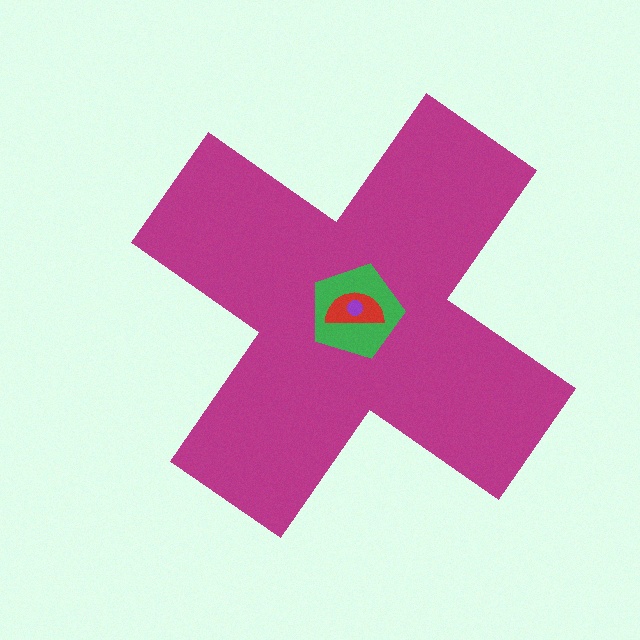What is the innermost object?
The purple circle.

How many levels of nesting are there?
4.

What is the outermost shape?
The magenta cross.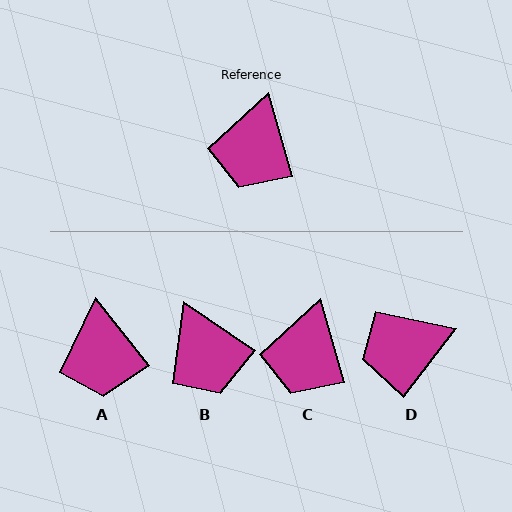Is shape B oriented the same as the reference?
No, it is off by about 39 degrees.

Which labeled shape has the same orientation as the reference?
C.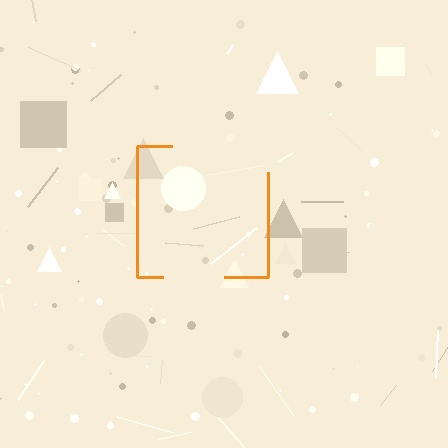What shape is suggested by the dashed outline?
The dashed outline suggests a square.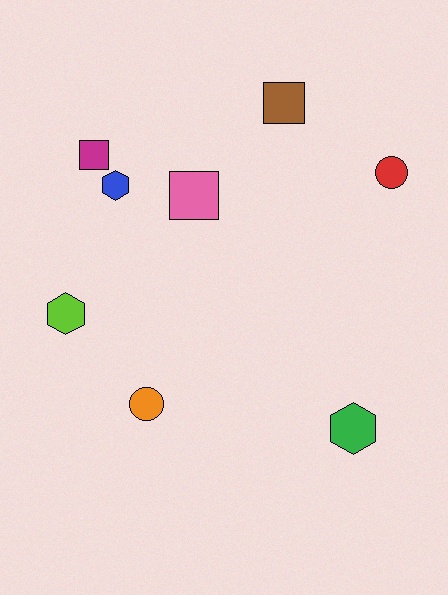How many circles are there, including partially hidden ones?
There are 2 circles.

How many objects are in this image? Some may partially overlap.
There are 8 objects.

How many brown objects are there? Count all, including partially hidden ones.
There is 1 brown object.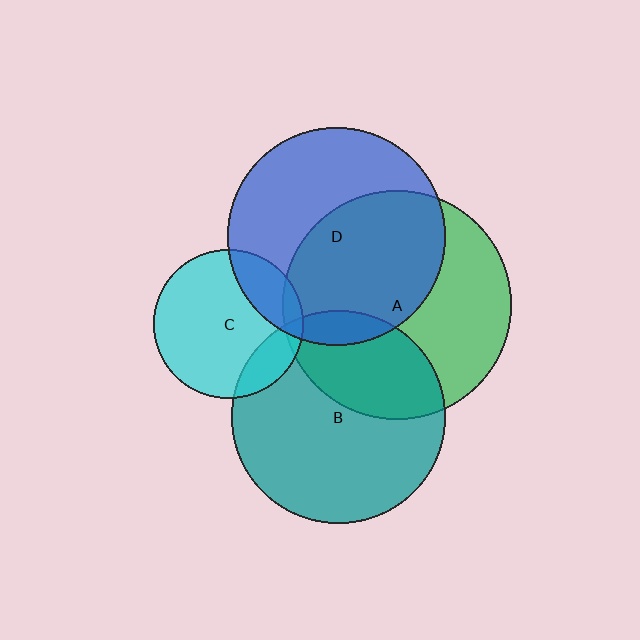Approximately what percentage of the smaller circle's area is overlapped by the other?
Approximately 50%.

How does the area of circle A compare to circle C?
Approximately 2.3 times.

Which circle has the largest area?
Circle A (green).